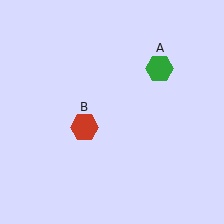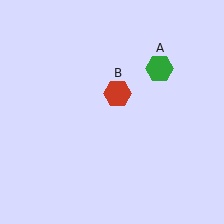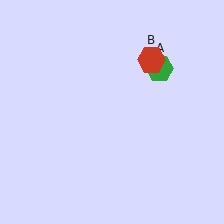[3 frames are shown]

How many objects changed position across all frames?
1 object changed position: red hexagon (object B).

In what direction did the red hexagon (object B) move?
The red hexagon (object B) moved up and to the right.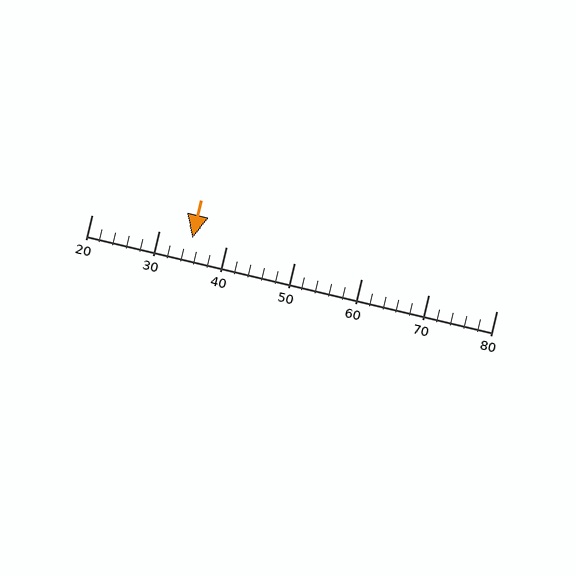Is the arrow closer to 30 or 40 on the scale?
The arrow is closer to 30.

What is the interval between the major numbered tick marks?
The major tick marks are spaced 10 units apart.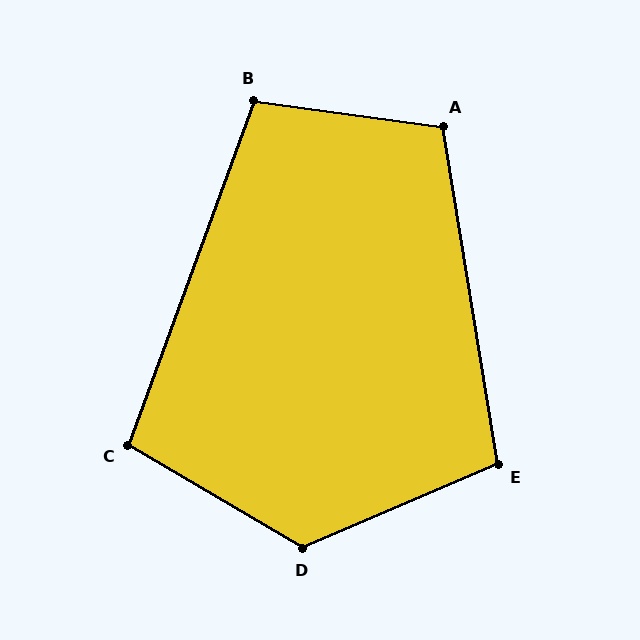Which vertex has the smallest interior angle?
C, at approximately 101 degrees.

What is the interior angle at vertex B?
Approximately 102 degrees (obtuse).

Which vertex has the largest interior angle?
D, at approximately 126 degrees.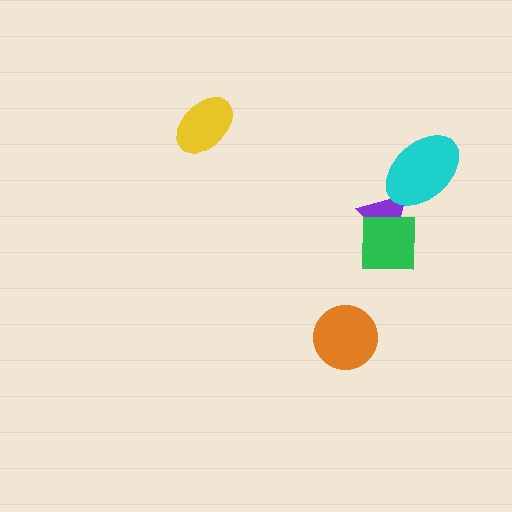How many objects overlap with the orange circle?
0 objects overlap with the orange circle.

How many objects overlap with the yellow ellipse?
0 objects overlap with the yellow ellipse.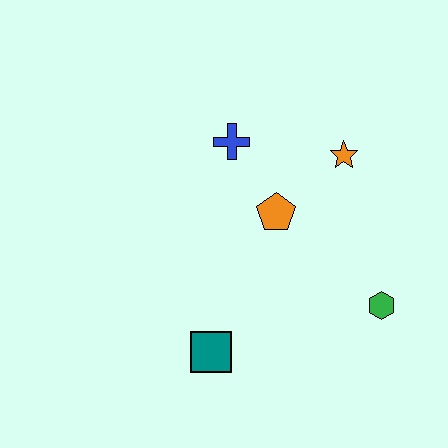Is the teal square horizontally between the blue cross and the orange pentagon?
No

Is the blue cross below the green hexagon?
No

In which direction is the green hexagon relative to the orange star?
The green hexagon is below the orange star.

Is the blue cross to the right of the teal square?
Yes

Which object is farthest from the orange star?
The teal square is farthest from the orange star.